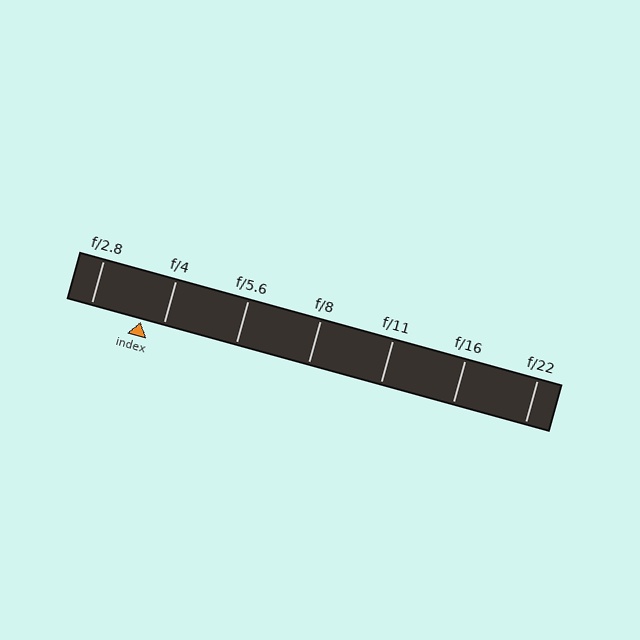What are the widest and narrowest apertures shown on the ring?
The widest aperture shown is f/2.8 and the narrowest is f/22.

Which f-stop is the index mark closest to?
The index mark is closest to f/4.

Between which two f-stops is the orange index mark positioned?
The index mark is between f/2.8 and f/4.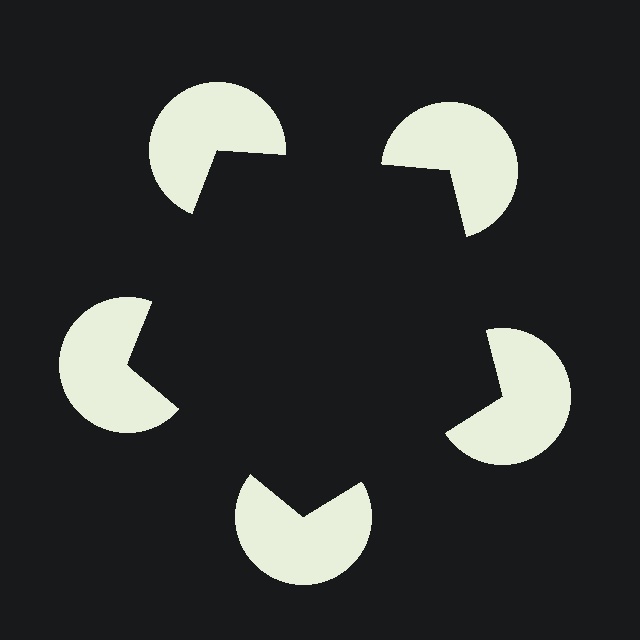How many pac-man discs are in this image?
There are 5 — one at each vertex of the illusory pentagon.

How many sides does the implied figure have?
5 sides.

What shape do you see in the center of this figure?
An illusory pentagon — its edges are inferred from the aligned wedge cuts in the pac-man discs, not physically drawn.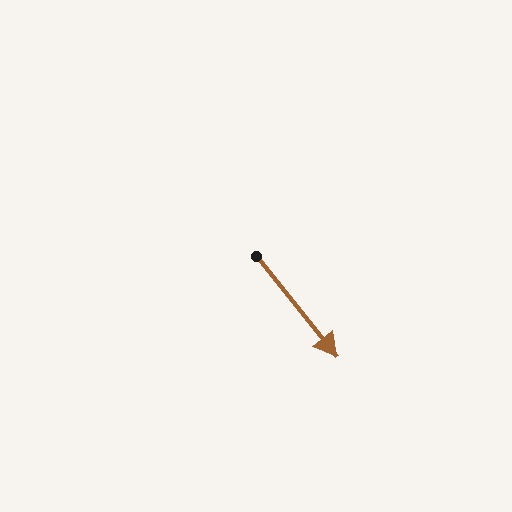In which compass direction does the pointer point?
Southeast.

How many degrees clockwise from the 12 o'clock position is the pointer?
Approximately 141 degrees.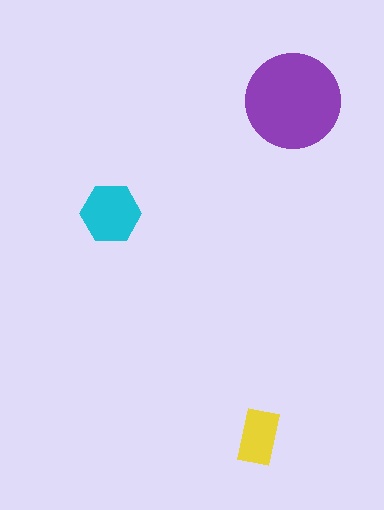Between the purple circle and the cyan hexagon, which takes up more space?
The purple circle.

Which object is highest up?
The purple circle is topmost.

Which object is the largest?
The purple circle.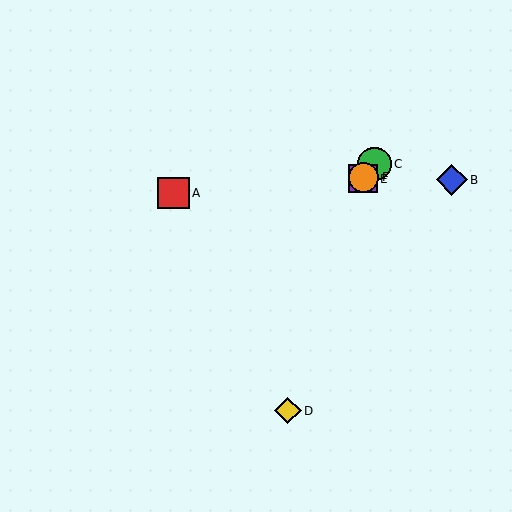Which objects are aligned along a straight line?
Objects C, E, F are aligned along a straight line.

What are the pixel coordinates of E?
Object E is at (363, 179).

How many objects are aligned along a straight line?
3 objects (C, E, F) are aligned along a straight line.